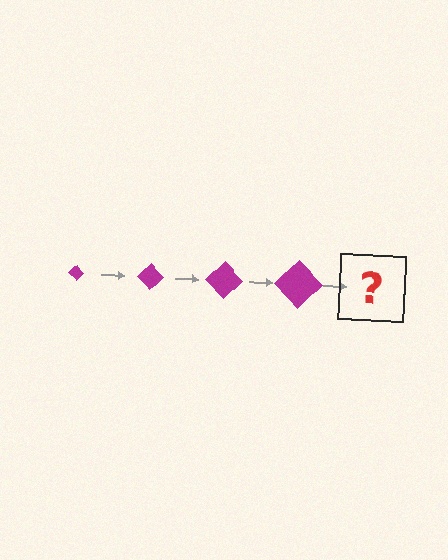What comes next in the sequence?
The next element should be a magenta diamond, larger than the previous one.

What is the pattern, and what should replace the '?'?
The pattern is that the diamond gets progressively larger each step. The '?' should be a magenta diamond, larger than the previous one.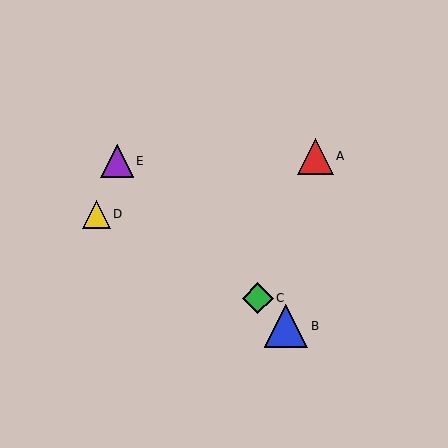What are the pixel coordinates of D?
Object D is at (96, 214).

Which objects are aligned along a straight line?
Objects B, C, E are aligned along a straight line.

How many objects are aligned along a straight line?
3 objects (B, C, E) are aligned along a straight line.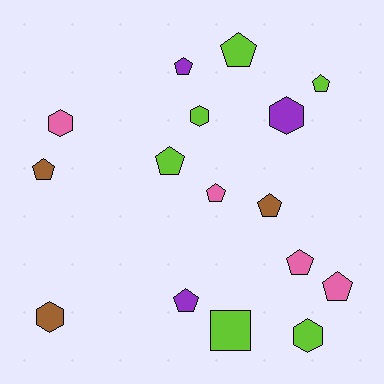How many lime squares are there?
There is 1 lime square.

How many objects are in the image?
There are 16 objects.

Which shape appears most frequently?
Pentagon, with 10 objects.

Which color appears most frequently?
Lime, with 6 objects.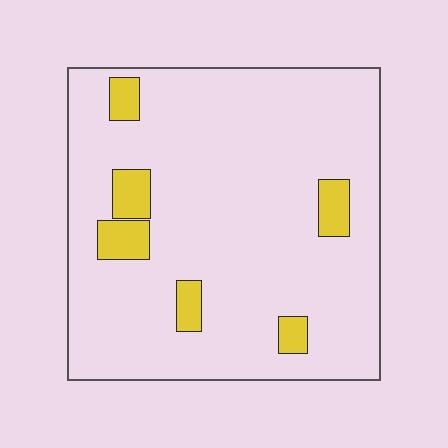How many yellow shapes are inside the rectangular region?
6.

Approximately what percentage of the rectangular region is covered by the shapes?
Approximately 10%.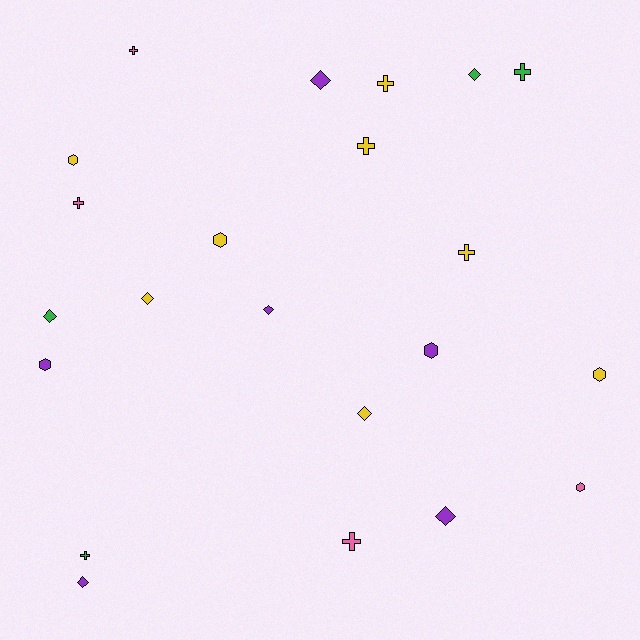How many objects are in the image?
There are 22 objects.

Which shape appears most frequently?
Cross, with 8 objects.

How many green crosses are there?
There are 2 green crosses.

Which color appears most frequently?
Yellow, with 8 objects.